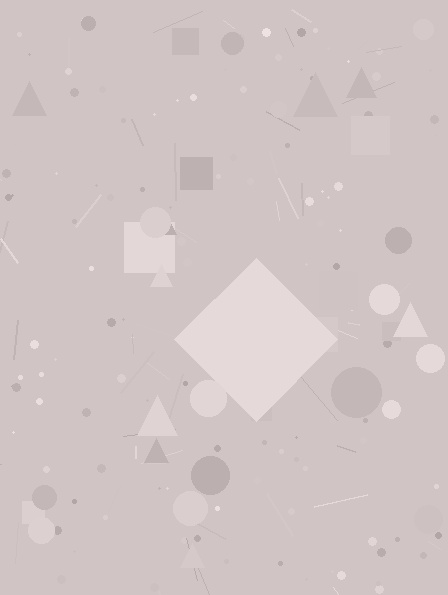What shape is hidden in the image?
A diamond is hidden in the image.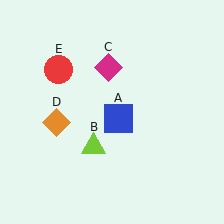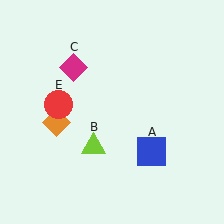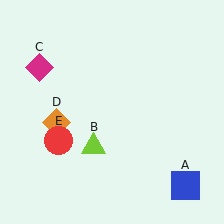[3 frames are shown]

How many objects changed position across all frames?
3 objects changed position: blue square (object A), magenta diamond (object C), red circle (object E).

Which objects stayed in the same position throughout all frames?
Lime triangle (object B) and orange diamond (object D) remained stationary.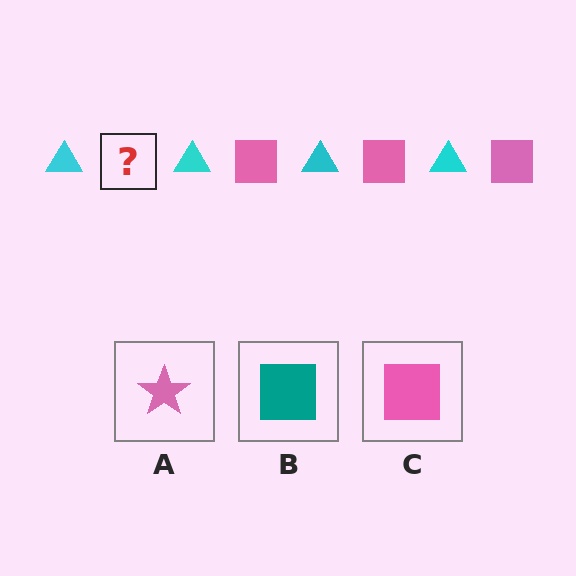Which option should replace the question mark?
Option C.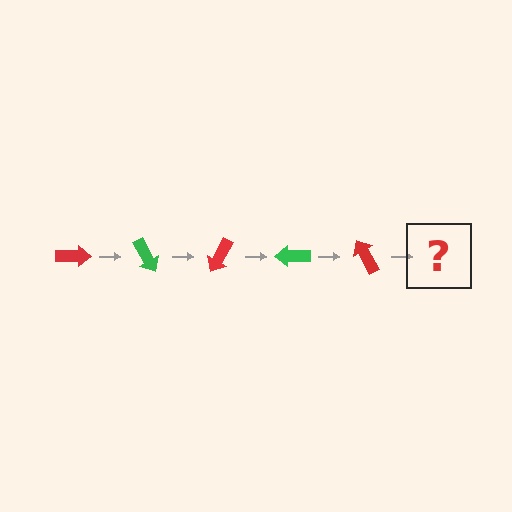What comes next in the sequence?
The next element should be a green arrow, rotated 300 degrees from the start.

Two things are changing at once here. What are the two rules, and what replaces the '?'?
The two rules are that it rotates 60 degrees each step and the color cycles through red and green. The '?' should be a green arrow, rotated 300 degrees from the start.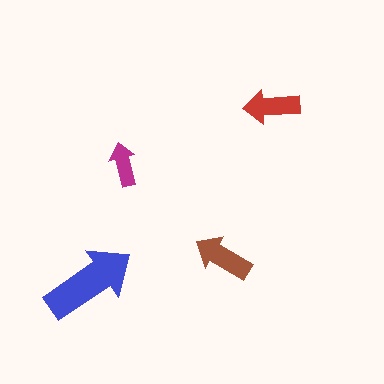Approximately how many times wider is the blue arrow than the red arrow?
About 1.5 times wider.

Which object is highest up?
The red arrow is topmost.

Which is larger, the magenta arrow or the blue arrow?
The blue one.